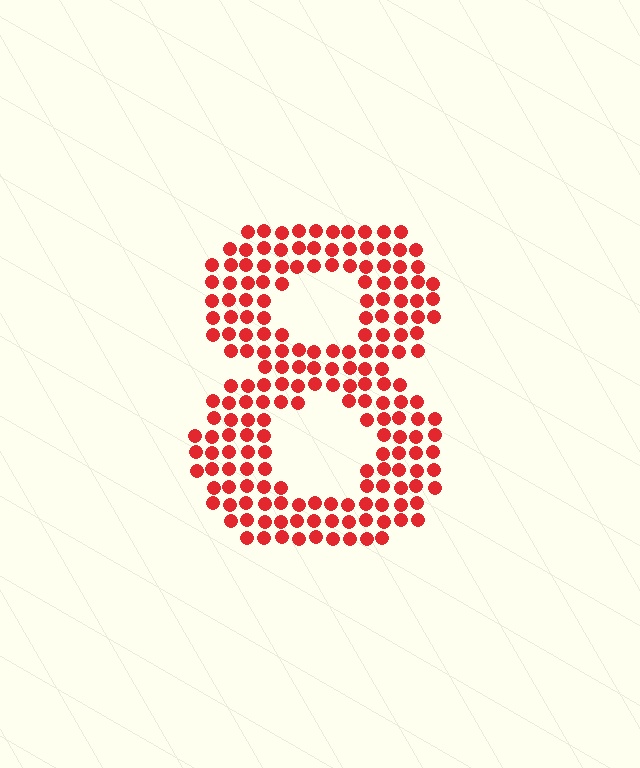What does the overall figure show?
The overall figure shows the digit 8.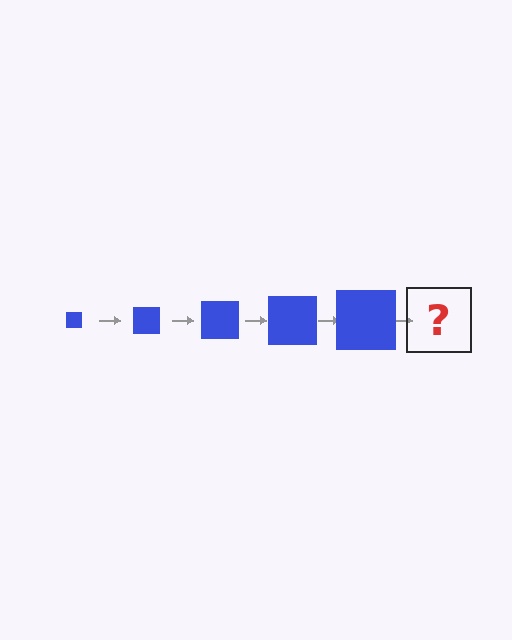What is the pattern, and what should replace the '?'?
The pattern is that the square gets progressively larger each step. The '?' should be a blue square, larger than the previous one.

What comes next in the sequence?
The next element should be a blue square, larger than the previous one.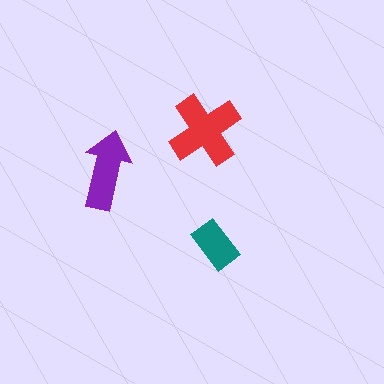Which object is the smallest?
The teal rectangle.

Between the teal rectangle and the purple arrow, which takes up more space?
The purple arrow.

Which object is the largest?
The red cross.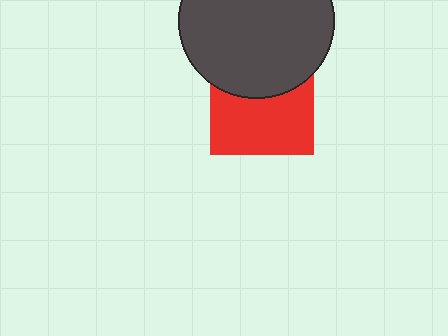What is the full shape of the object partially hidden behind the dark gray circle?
The partially hidden object is a red square.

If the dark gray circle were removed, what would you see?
You would see the complete red square.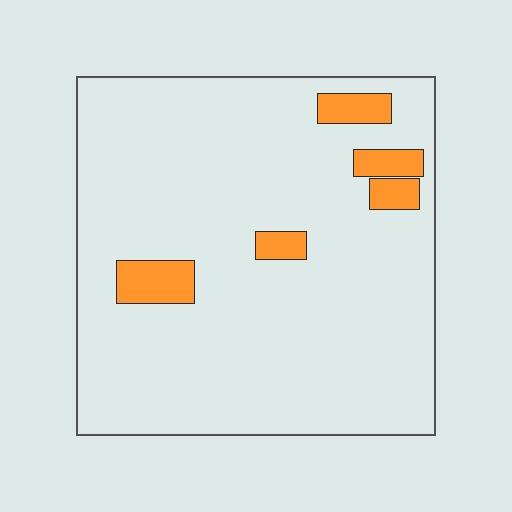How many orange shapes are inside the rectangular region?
5.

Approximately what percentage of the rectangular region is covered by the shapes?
Approximately 10%.